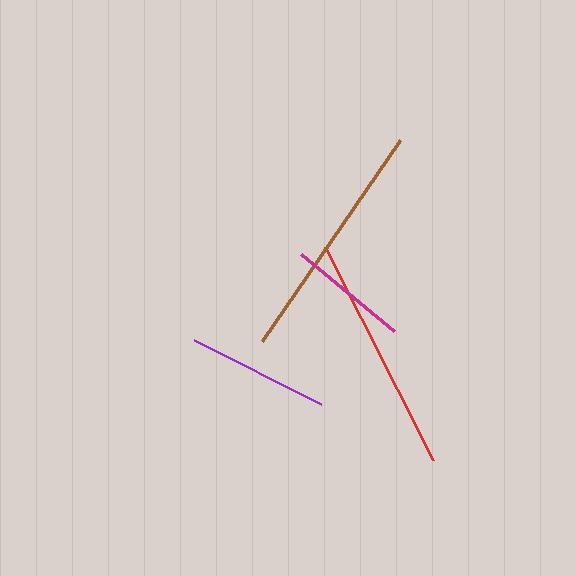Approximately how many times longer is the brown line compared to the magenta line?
The brown line is approximately 2.0 times the length of the magenta line.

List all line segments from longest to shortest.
From longest to shortest: brown, red, purple, magenta.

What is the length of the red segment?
The red segment is approximately 239 pixels long.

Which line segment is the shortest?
The magenta line is the shortest at approximately 121 pixels.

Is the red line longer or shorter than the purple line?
The red line is longer than the purple line.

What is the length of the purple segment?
The purple segment is approximately 142 pixels long.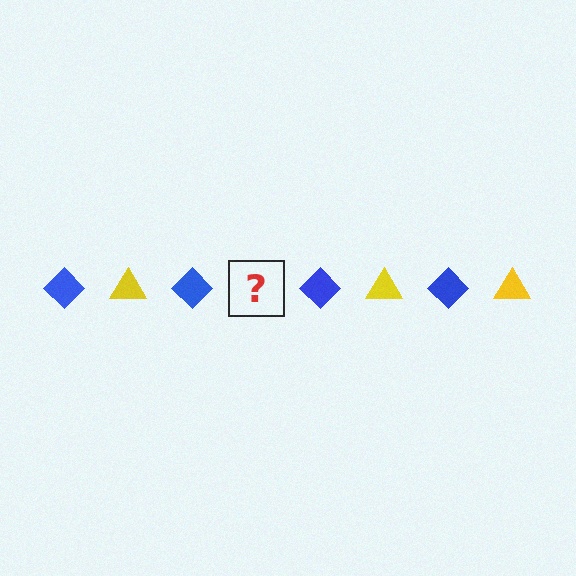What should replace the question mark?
The question mark should be replaced with a yellow triangle.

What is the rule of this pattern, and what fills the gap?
The rule is that the pattern alternates between blue diamond and yellow triangle. The gap should be filled with a yellow triangle.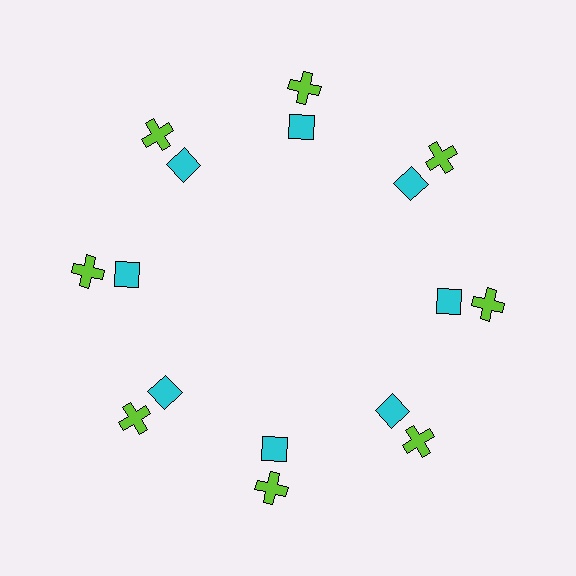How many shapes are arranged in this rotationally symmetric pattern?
There are 16 shapes, arranged in 8 groups of 2.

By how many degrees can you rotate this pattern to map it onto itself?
The pattern maps onto itself every 45 degrees of rotation.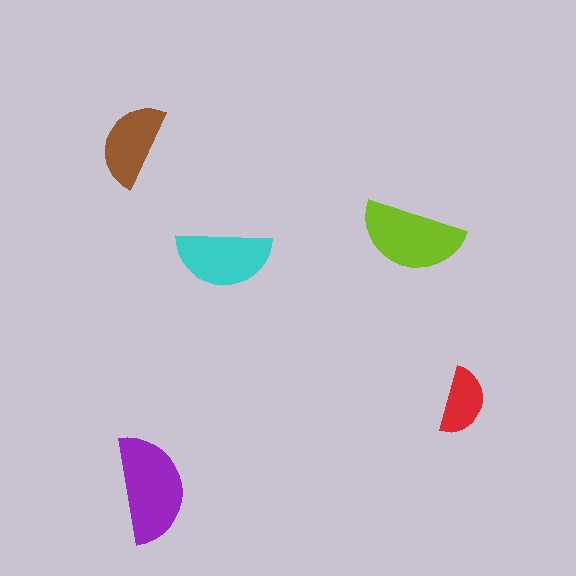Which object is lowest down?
The purple semicircle is bottommost.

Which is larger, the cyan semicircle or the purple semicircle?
The purple one.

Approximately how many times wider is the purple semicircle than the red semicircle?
About 1.5 times wider.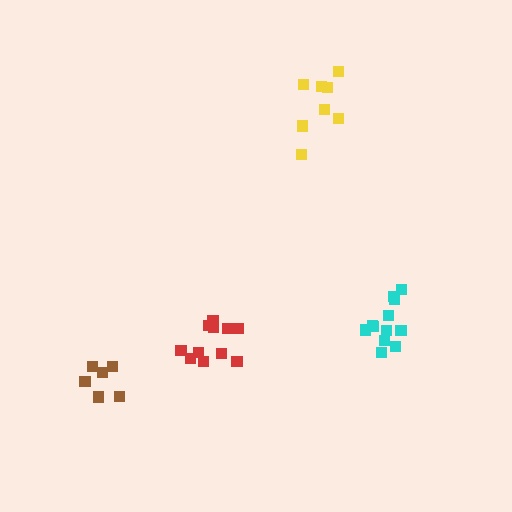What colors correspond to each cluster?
The clusters are colored: red, yellow, cyan, brown.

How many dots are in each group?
Group 1: 11 dots, Group 2: 8 dots, Group 3: 12 dots, Group 4: 6 dots (37 total).